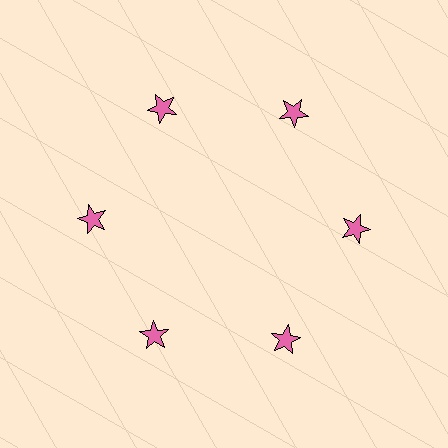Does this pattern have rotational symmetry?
Yes, this pattern has 6-fold rotational symmetry. It looks the same after rotating 60 degrees around the center.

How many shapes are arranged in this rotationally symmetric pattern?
There are 6 shapes, arranged in 6 groups of 1.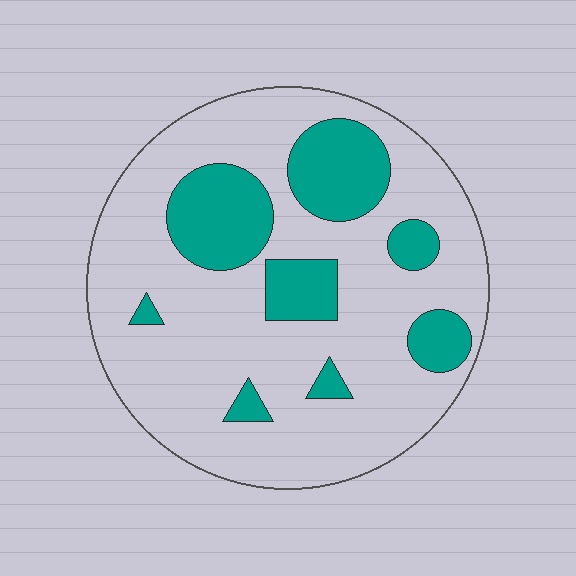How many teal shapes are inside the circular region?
8.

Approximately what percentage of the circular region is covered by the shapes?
Approximately 25%.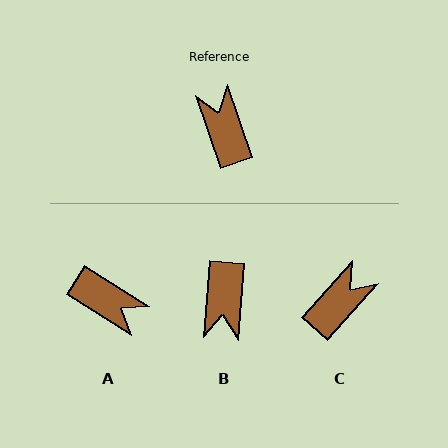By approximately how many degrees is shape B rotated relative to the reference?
Approximately 156 degrees counter-clockwise.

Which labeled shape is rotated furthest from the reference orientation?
B, about 156 degrees away.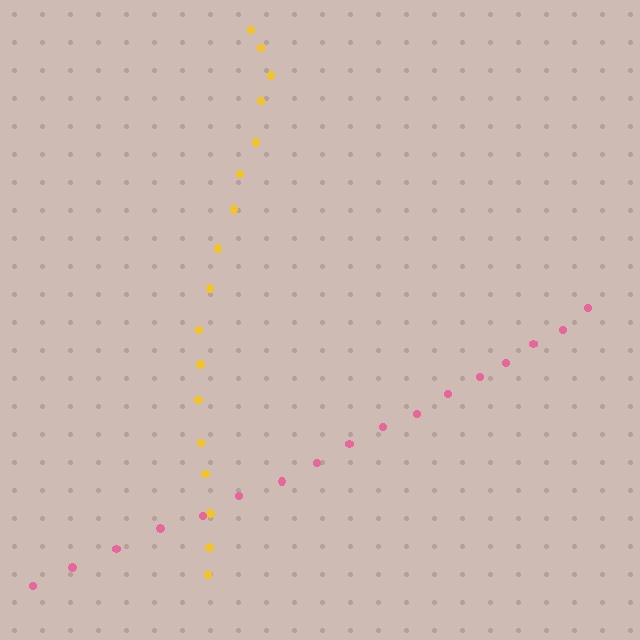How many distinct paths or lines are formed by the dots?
There are 2 distinct paths.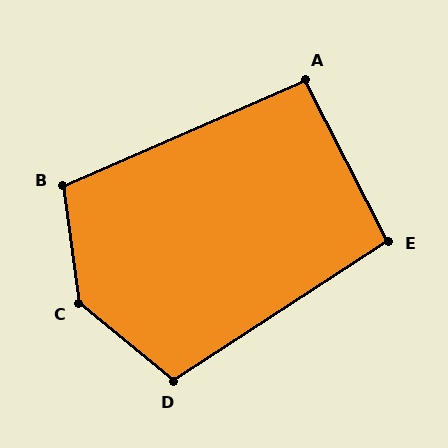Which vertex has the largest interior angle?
C, at approximately 137 degrees.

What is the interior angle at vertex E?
Approximately 96 degrees (obtuse).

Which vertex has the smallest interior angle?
A, at approximately 94 degrees.